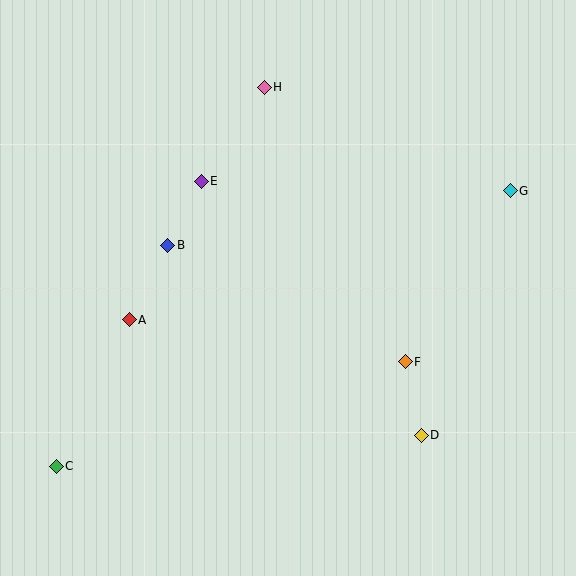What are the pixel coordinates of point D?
Point D is at (421, 435).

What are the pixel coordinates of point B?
Point B is at (168, 245).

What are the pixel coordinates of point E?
Point E is at (201, 181).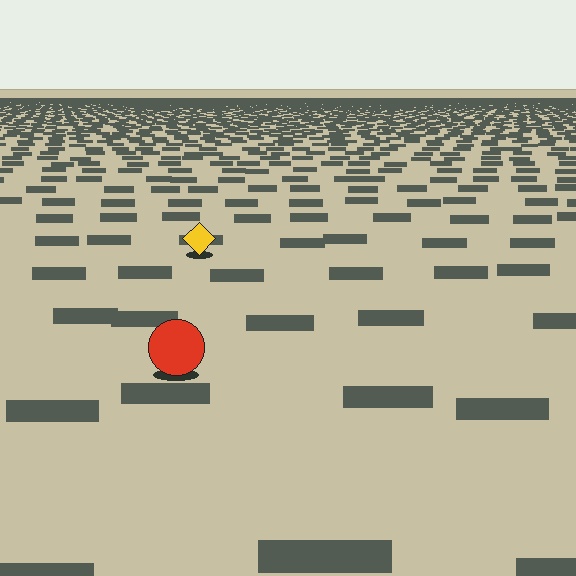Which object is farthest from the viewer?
The yellow diamond is farthest from the viewer. It appears smaller and the ground texture around it is denser.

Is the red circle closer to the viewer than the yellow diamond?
Yes. The red circle is closer — you can tell from the texture gradient: the ground texture is coarser near it.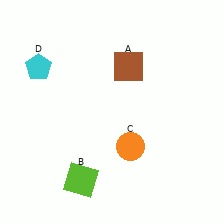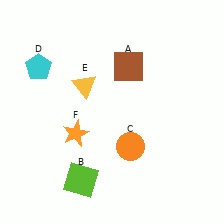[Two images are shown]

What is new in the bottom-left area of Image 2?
An orange star (F) was added in the bottom-left area of Image 2.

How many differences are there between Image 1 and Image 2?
There are 2 differences between the two images.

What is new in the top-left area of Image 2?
A yellow triangle (E) was added in the top-left area of Image 2.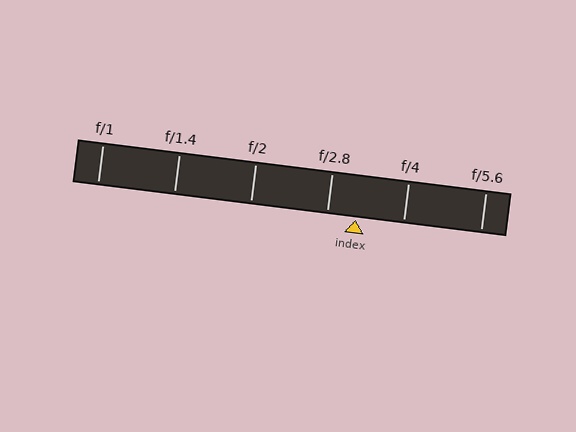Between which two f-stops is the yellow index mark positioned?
The index mark is between f/2.8 and f/4.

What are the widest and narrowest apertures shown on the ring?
The widest aperture shown is f/1 and the narrowest is f/5.6.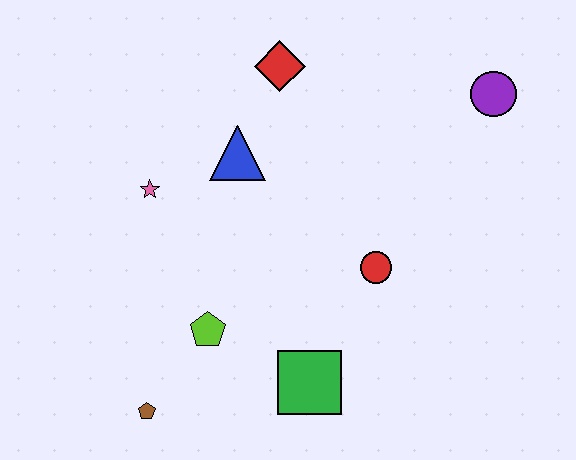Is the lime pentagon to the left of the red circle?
Yes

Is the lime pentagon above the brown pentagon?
Yes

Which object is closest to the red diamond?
The blue triangle is closest to the red diamond.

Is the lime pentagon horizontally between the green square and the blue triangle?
No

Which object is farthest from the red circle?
The brown pentagon is farthest from the red circle.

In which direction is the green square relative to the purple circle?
The green square is below the purple circle.